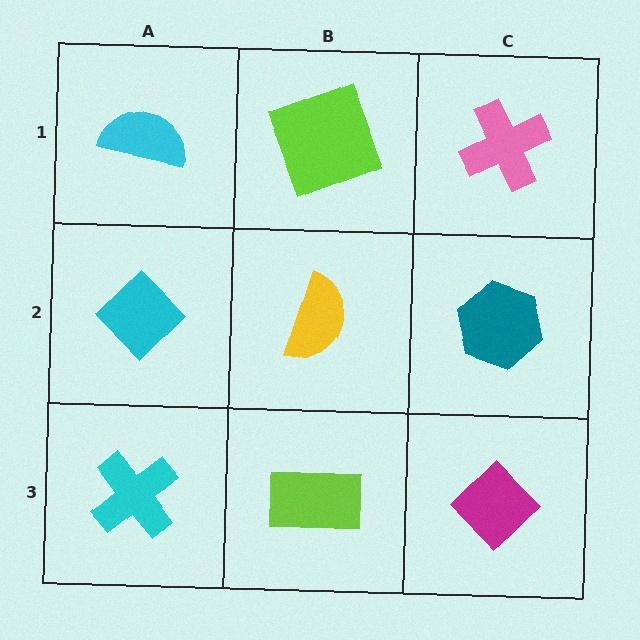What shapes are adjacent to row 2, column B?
A lime square (row 1, column B), a lime rectangle (row 3, column B), a cyan diamond (row 2, column A), a teal hexagon (row 2, column C).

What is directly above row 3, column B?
A yellow semicircle.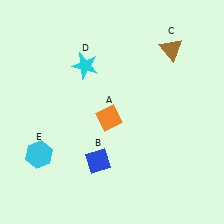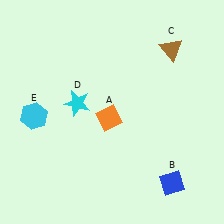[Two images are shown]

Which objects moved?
The objects that moved are: the blue diamond (B), the cyan star (D), the cyan hexagon (E).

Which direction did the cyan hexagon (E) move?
The cyan hexagon (E) moved up.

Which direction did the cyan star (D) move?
The cyan star (D) moved down.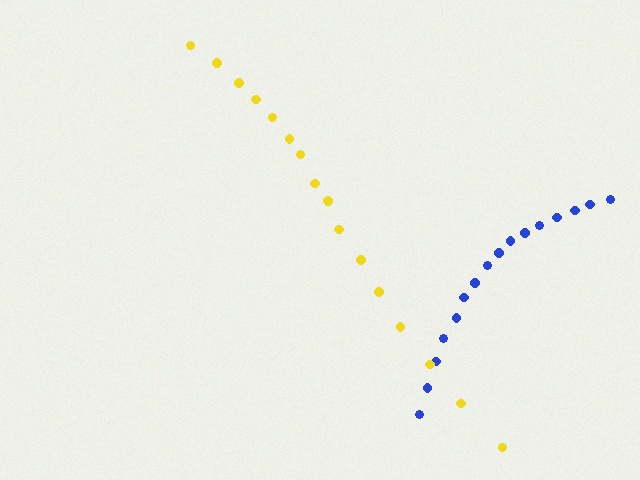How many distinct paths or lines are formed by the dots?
There are 2 distinct paths.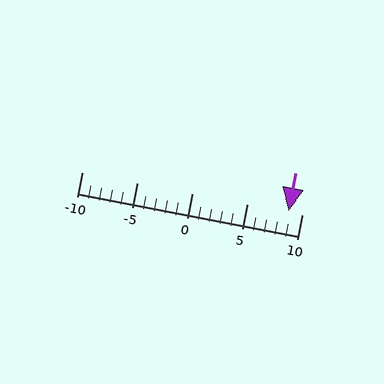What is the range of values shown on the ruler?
The ruler shows values from -10 to 10.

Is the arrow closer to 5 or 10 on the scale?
The arrow is closer to 10.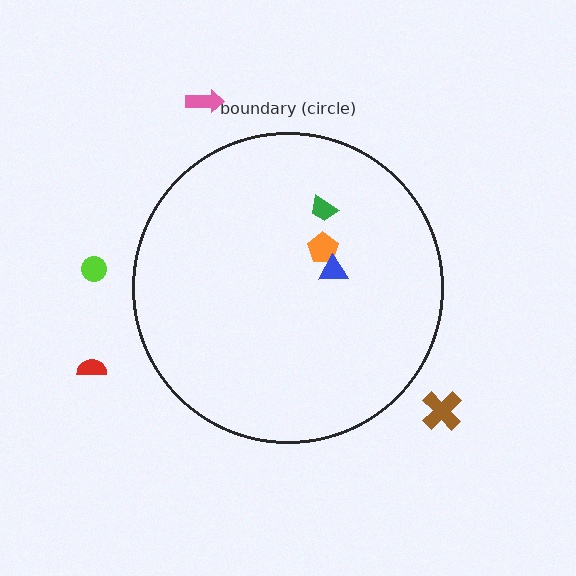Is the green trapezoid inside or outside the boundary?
Inside.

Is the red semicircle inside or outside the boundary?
Outside.